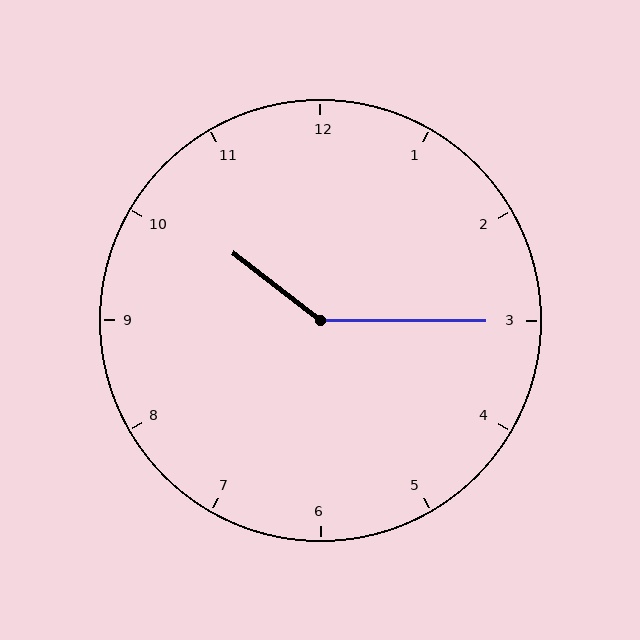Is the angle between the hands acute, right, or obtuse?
It is obtuse.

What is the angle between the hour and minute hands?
Approximately 142 degrees.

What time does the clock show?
10:15.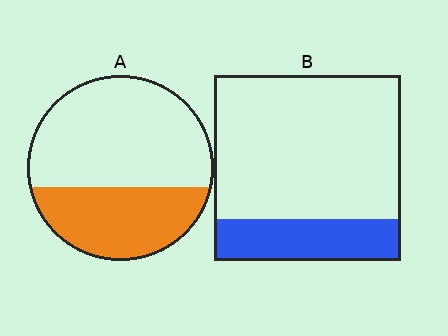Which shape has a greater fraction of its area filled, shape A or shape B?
Shape A.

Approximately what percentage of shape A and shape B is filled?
A is approximately 35% and B is approximately 25%.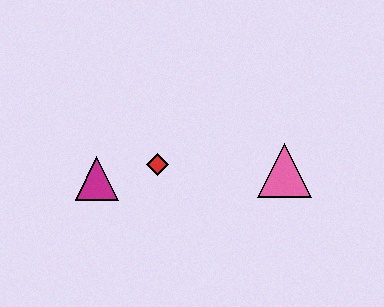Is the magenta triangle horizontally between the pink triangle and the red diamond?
No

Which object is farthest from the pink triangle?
The magenta triangle is farthest from the pink triangle.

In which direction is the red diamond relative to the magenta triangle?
The red diamond is to the right of the magenta triangle.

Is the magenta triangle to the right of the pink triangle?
No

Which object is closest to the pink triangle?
The red diamond is closest to the pink triangle.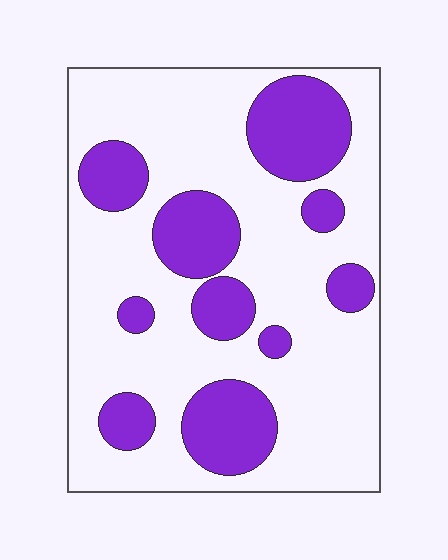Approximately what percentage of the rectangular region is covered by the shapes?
Approximately 30%.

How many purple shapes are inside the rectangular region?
10.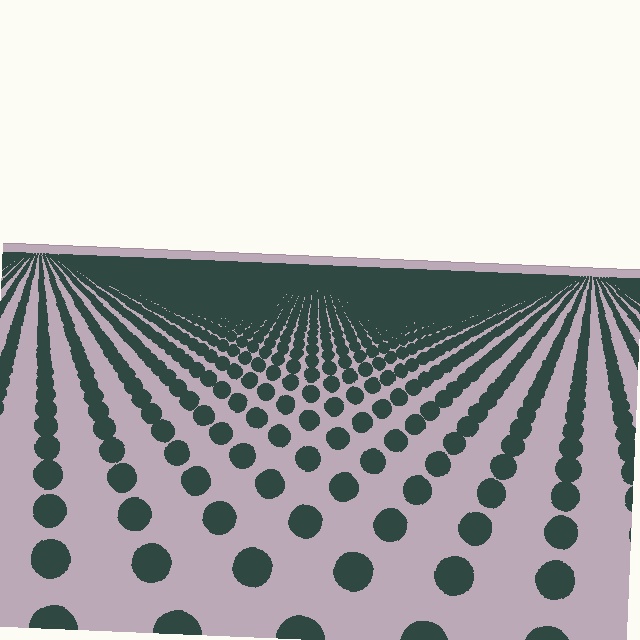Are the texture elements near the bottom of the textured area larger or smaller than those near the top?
Larger. Near the bottom, elements are closer to the viewer and appear at a bigger on-screen size.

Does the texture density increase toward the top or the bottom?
Density increases toward the top.